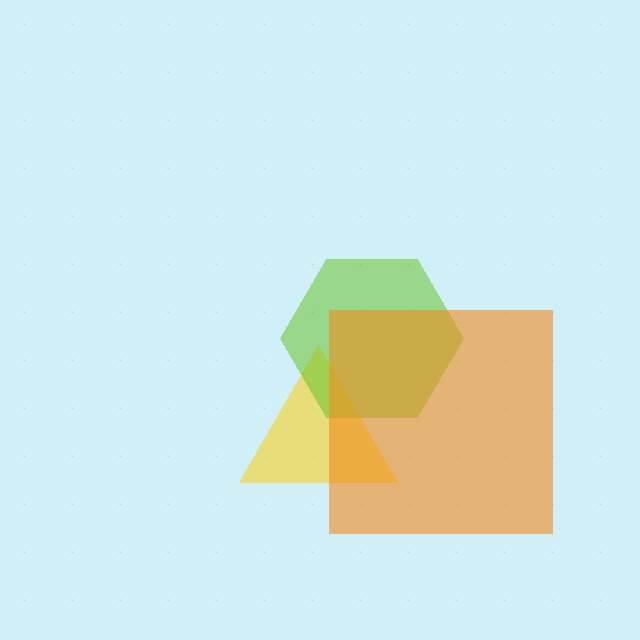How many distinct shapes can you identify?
There are 3 distinct shapes: a yellow triangle, a lime hexagon, an orange square.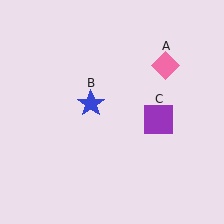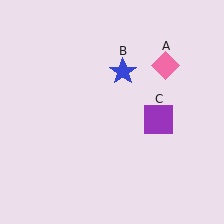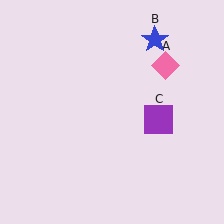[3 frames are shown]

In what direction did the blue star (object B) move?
The blue star (object B) moved up and to the right.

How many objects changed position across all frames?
1 object changed position: blue star (object B).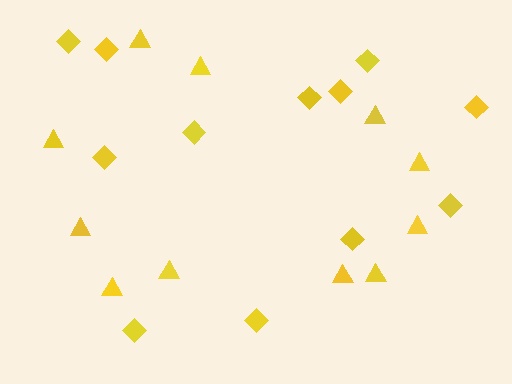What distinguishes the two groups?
There are 2 groups: one group of triangles (11) and one group of diamonds (12).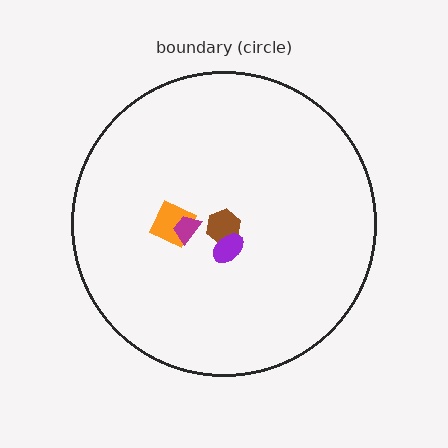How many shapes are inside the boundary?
4 inside, 0 outside.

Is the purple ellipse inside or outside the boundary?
Inside.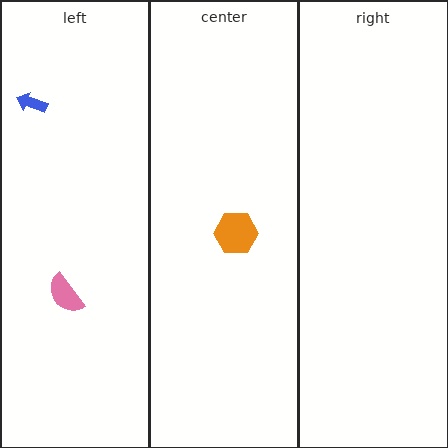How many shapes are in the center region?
1.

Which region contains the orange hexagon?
The center region.